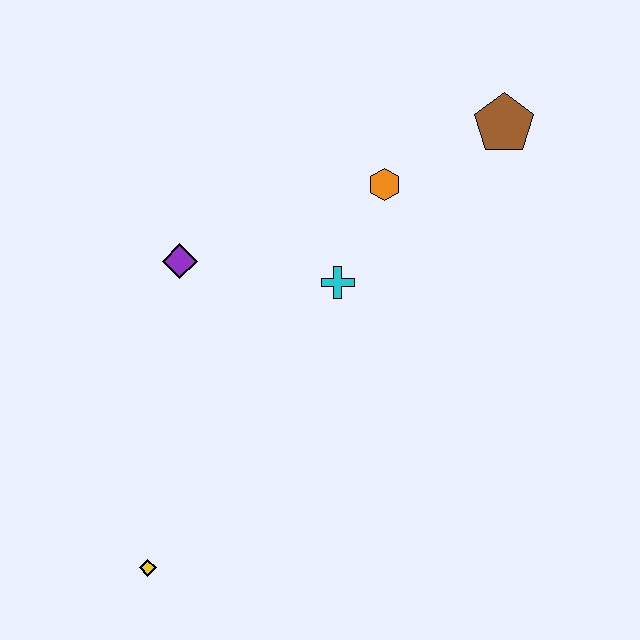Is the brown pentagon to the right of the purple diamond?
Yes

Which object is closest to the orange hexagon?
The cyan cross is closest to the orange hexagon.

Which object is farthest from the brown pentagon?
The yellow diamond is farthest from the brown pentagon.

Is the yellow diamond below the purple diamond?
Yes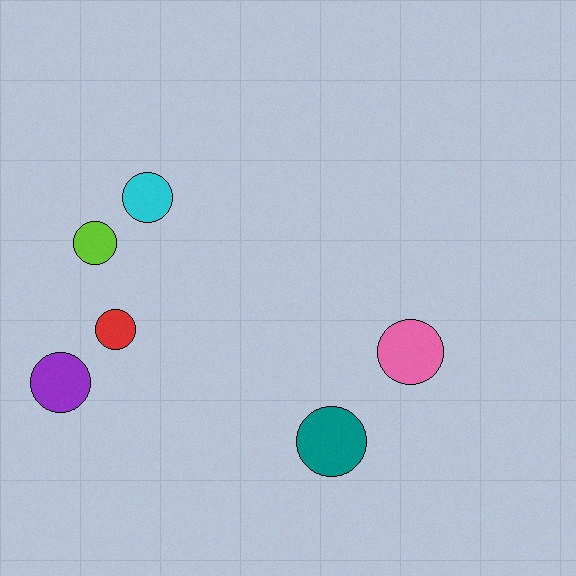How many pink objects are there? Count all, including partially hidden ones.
There is 1 pink object.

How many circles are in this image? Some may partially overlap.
There are 6 circles.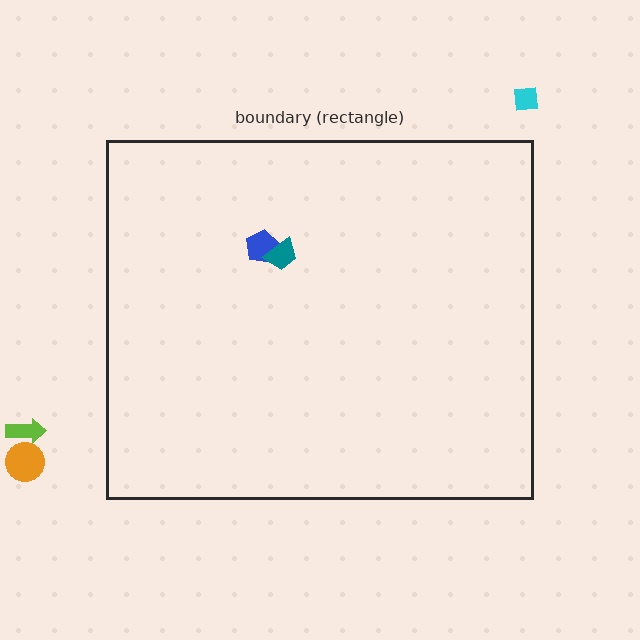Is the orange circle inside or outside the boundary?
Outside.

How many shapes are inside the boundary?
2 inside, 3 outside.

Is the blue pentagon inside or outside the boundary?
Inside.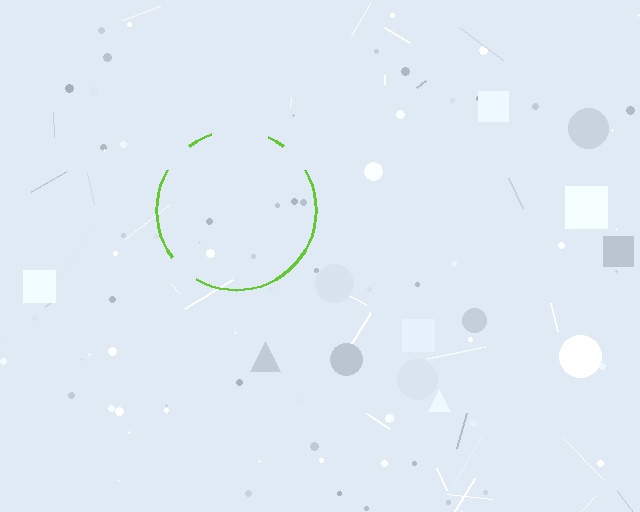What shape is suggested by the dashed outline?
The dashed outline suggests a circle.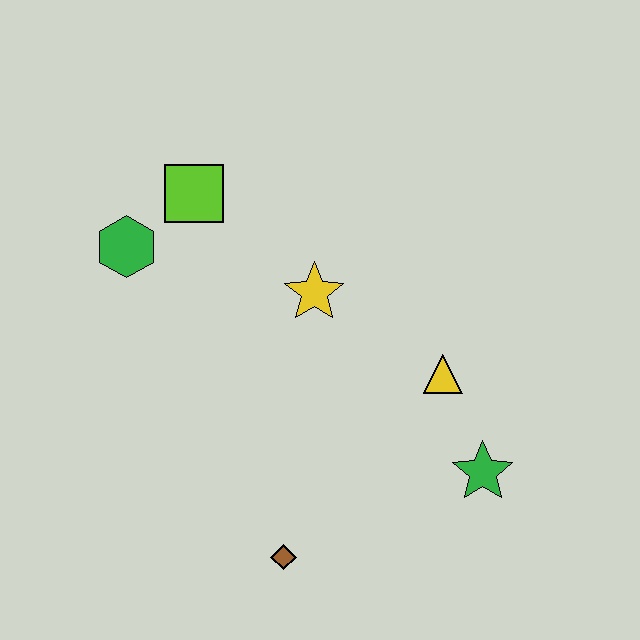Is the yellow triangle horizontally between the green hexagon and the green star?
Yes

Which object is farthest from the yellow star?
The brown diamond is farthest from the yellow star.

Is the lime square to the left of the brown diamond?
Yes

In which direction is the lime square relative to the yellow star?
The lime square is to the left of the yellow star.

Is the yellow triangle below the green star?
No